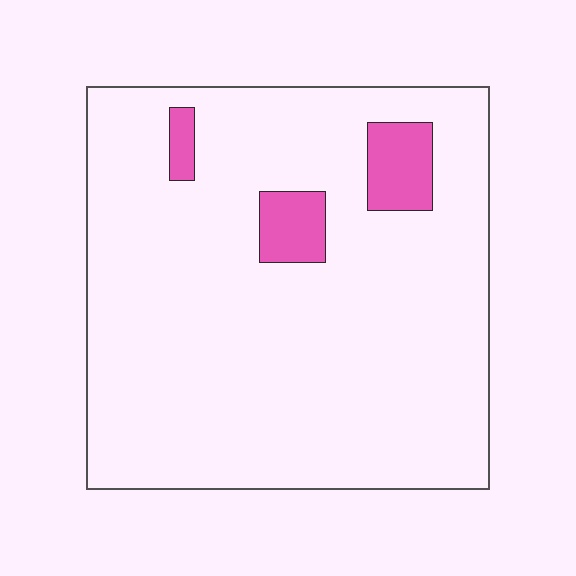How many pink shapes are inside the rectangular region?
3.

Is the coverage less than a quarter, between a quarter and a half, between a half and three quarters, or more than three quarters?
Less than a quarter.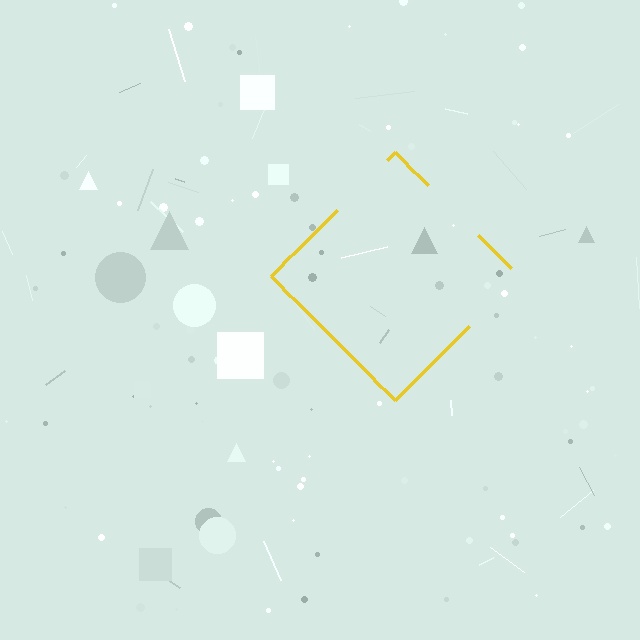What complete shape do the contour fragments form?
The contour fragments form a diamond.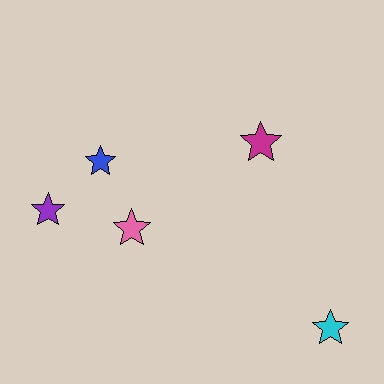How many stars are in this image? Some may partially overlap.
There are 5 stars.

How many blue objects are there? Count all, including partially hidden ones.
There is 1 blue object.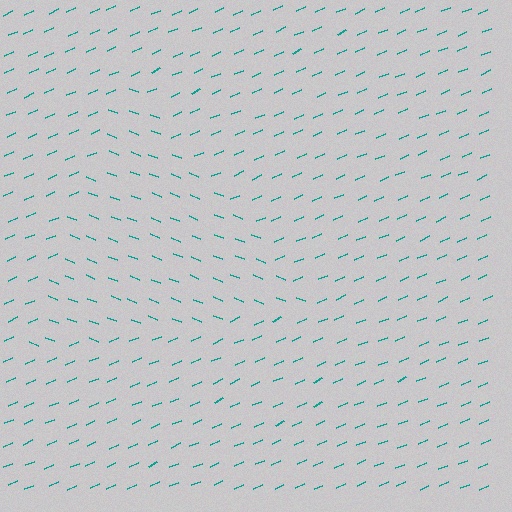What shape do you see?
I see a triangle.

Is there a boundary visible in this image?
Yes, there is a texture boundary formed by a change in line orientation.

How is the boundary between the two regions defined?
The boundary is defined purely by a change in line orientation (approximately 45 degrees difference). All lines are the same color and thickness.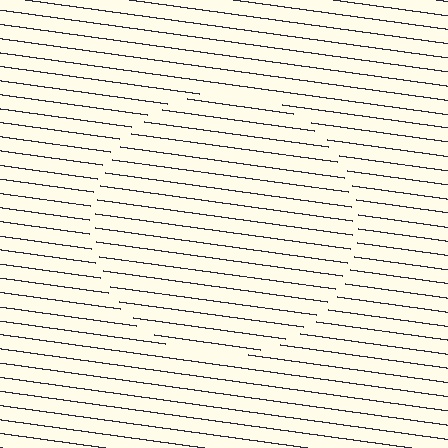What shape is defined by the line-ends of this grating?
An illusory circle. The interior of the shape contains the same grating, shifted by half a period — the contour is defined by the phase discontinuity where line-ends from the inner and outer gratings abut.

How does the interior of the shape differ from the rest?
The interior of the shape contains the same grating, shifted by half a period — the contour is defined by the phase discontinuity where line-ends from the inner and outer gratings abut.